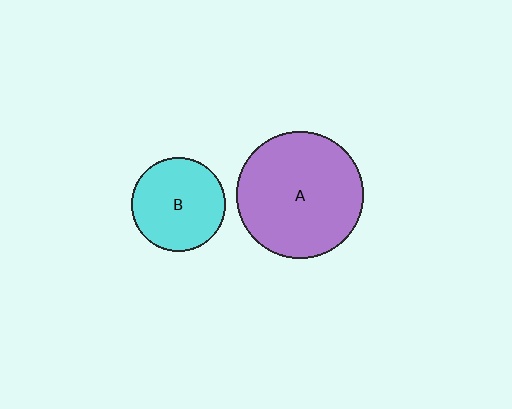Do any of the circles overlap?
No, none of the circles overlap.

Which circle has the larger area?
Circle A (purple).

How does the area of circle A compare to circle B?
Approximately 1.9 times.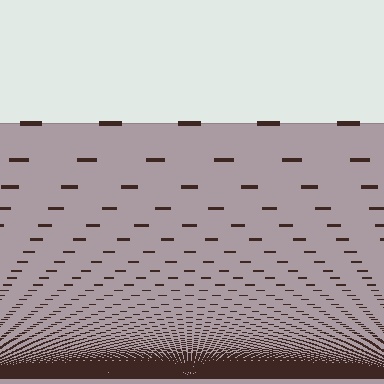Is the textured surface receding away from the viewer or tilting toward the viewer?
The surface appears to tilt toward the viewer. Texture elements get larger and sparser toward the top.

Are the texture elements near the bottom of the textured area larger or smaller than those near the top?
Smaller. The gradient is inverted — elements near the bottom are smaller and denser.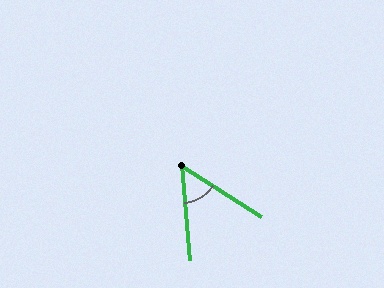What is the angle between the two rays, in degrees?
Approximately 53 degrees.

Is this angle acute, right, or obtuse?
It is acute.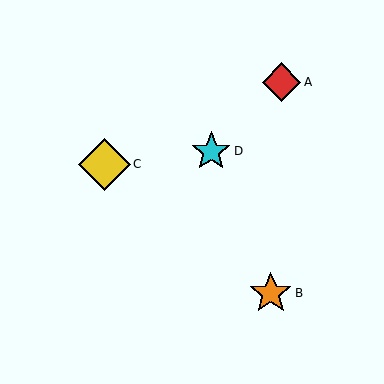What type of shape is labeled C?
Shape C is a yellow diamond.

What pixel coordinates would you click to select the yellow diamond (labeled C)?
Click at (104, 164) to select the yellow diamond C.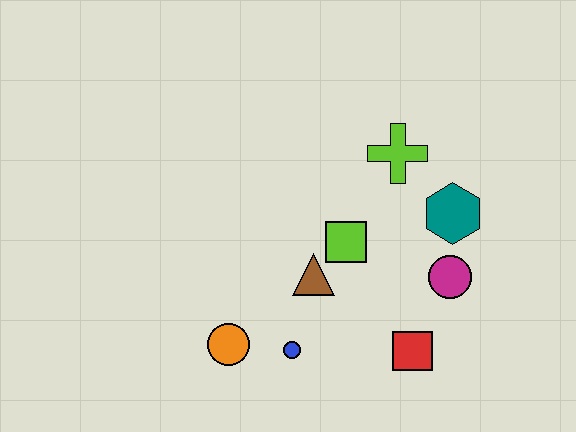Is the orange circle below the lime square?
Yes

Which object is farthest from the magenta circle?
The orange circle is farthest from the magenta circle.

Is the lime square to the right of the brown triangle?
Yes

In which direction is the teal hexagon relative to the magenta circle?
The teal hexagon is above the magenta circle.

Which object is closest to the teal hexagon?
The magenta circle is closest to the teal hexagon.